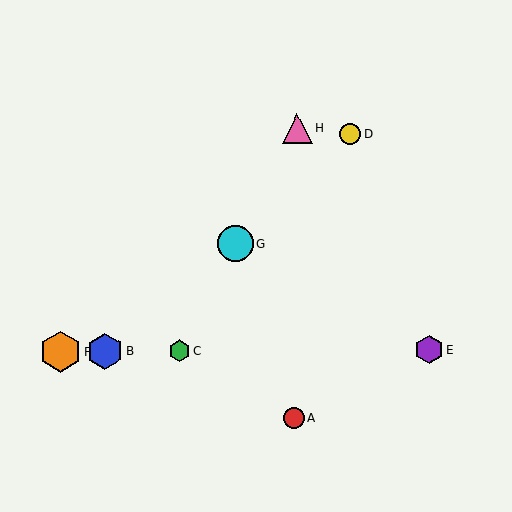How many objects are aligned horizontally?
4 objects (B, C, E, F) are aligned horizontally.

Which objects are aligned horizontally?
Objects B, C, E, F are aligned horizontally.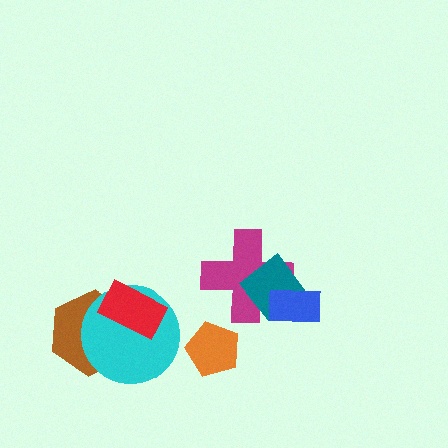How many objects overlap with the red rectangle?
2 objects overlap with the red rectangle.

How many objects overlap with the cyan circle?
2 objects overlap with the cyan circle.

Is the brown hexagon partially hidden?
Yes, it is partially covered by another shape.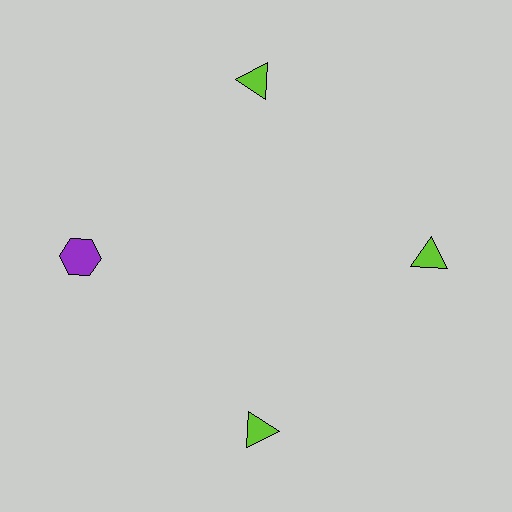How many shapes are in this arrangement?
There are 4 shapes arranged in a ring pattern.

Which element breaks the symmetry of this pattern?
The purple hexagon at roughly the 9 o'clock position breaks the symmetry. All other shapes are lime triangles.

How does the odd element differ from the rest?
It differs in both color (purple instead of lime) and shape (hexagon instead of triangle).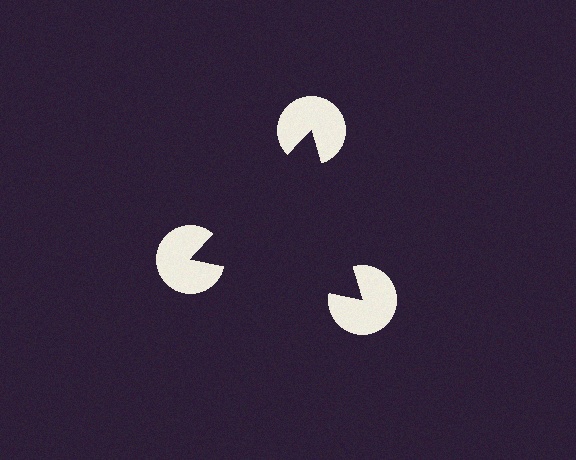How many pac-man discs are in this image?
There are 3 — one at each vertex of the illusory triangle.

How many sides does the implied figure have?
3 sides.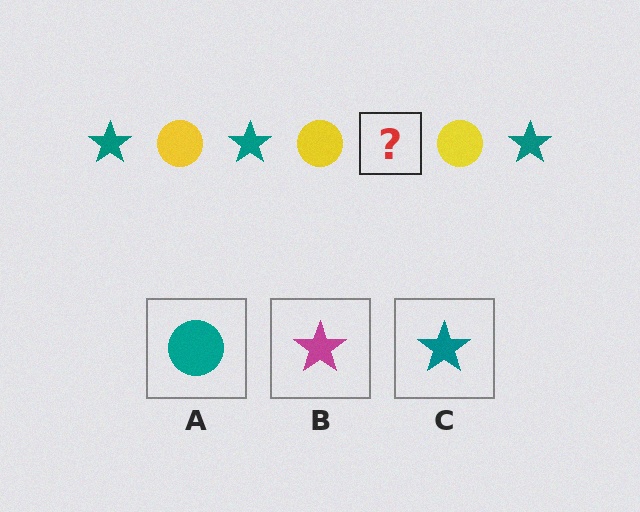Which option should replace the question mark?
Option C.